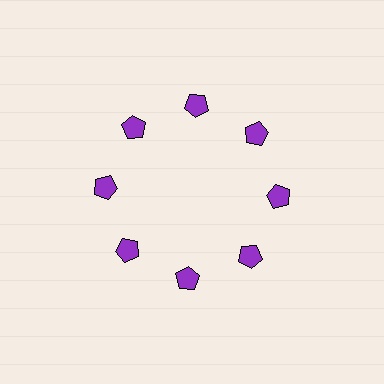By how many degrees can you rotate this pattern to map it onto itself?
The pattern maps onto itself every 45 degrees of rotation.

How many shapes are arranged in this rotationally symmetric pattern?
There are 8 shapes, arranged in 8 groups of 1.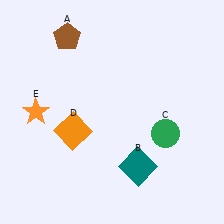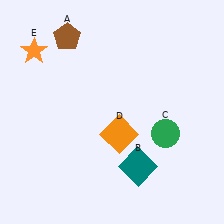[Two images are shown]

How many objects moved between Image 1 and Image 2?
2 objects moved between the two images.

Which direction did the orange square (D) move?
The orange square (D) moved right.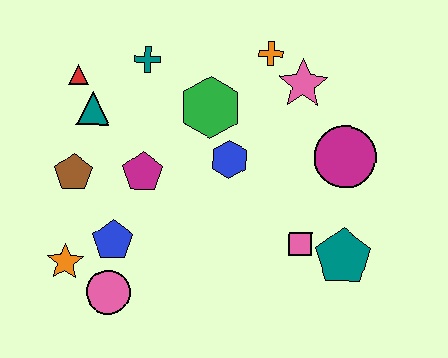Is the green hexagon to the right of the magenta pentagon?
Yes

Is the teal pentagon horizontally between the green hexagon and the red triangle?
No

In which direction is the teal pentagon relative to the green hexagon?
The teal pentagon is below the green hexagon.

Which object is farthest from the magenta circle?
The orange star is farthest from the magenta circle.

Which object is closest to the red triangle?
The teal triangle is closest to the red triangle.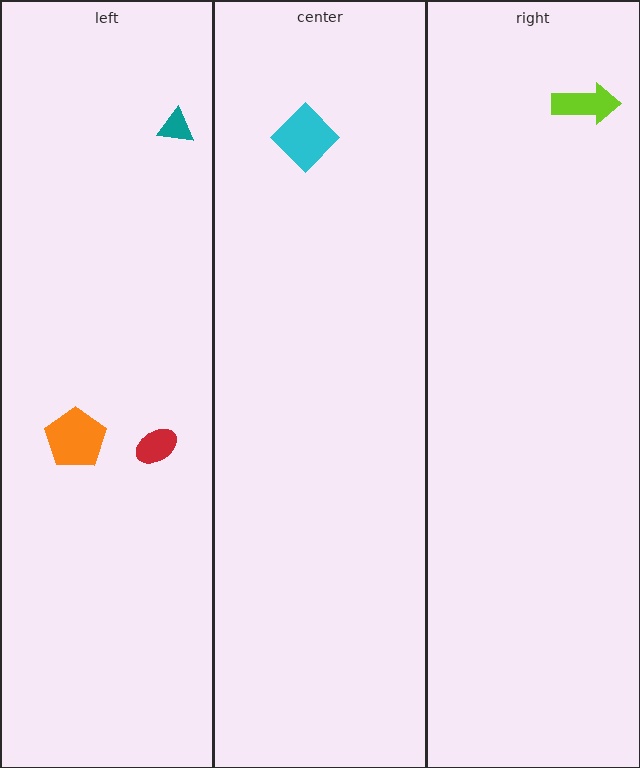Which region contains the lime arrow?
The right region.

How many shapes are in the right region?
1.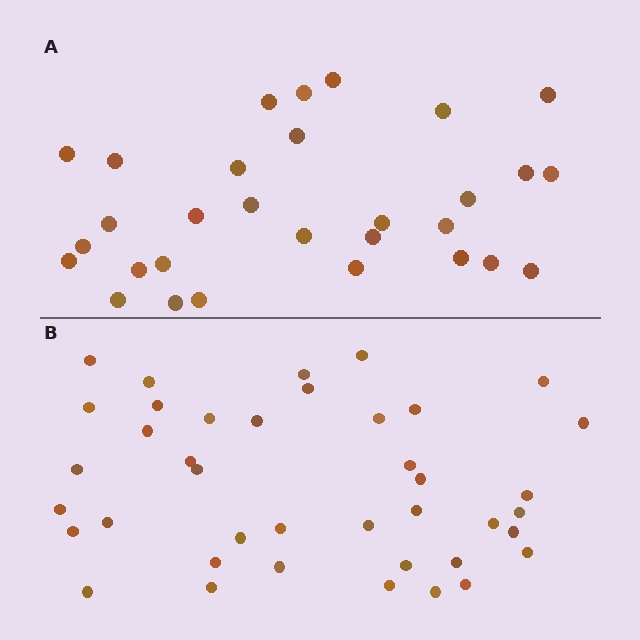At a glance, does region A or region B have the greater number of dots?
Region B (the bottom region) has more dots.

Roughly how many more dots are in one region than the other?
Region B has roughly 10 or so more dots than region A.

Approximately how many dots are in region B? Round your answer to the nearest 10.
About 40 dots.